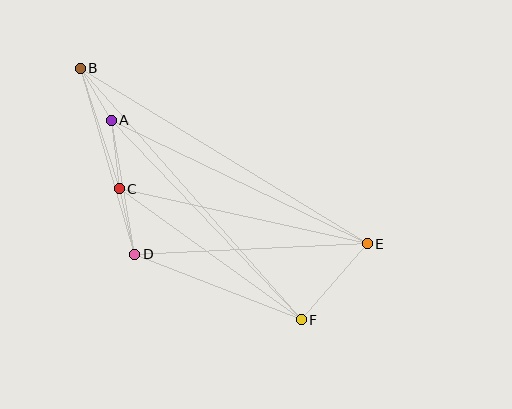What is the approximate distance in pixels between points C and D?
The distance between C and D is approximately 68 pixels.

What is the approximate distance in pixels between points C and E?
The distance between C and E is approximately 254 pixels.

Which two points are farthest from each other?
Points B and E are farthest from each other.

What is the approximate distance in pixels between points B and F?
The distance between B and F is approximately 335 pixels.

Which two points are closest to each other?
Points A and B are closest to each other.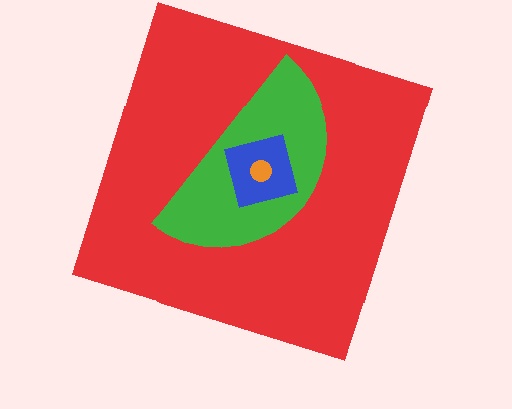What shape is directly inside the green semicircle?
The blue square.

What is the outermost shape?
The red square.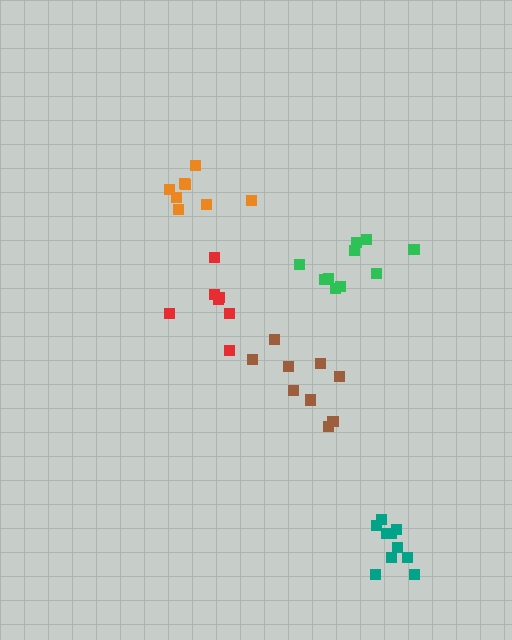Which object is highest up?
The orange cluster is topmost.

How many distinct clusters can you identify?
There are 5 distinct clusters.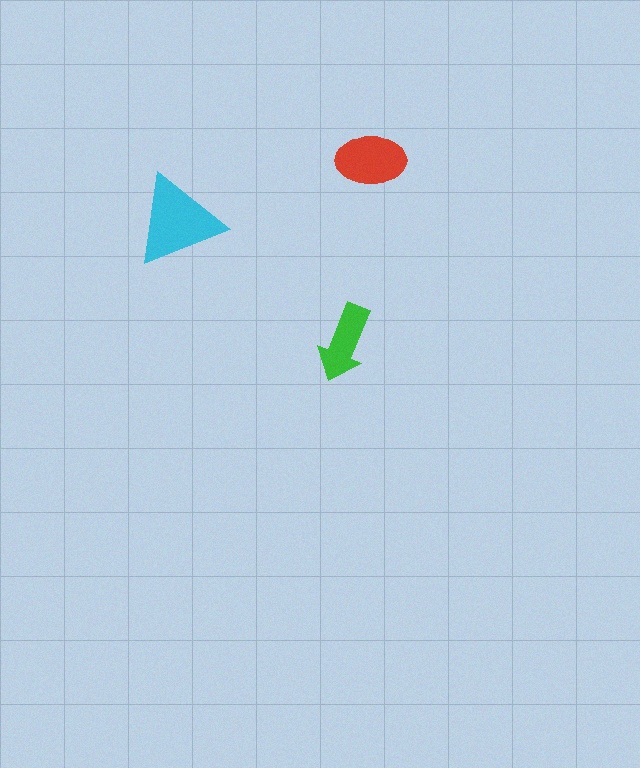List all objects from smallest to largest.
The green arrow, the red ellipse, the cyan triangle.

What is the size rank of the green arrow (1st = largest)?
3rd.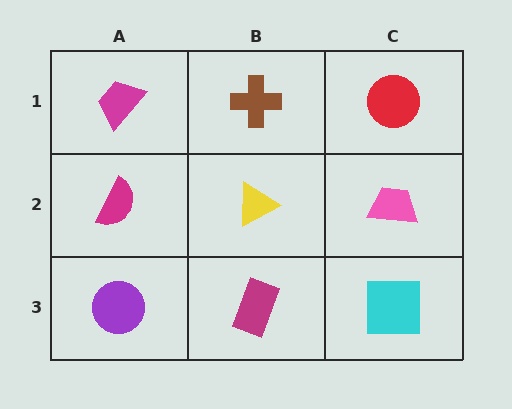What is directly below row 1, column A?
A magenta semicircle.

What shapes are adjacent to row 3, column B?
A yellow triangle (row 2, column B), a purple circle (row 3, column A), a cyan square (row 3, column C).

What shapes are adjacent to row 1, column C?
A pink trapezoid (row 2, column C), a brown cross (row 1, column B).